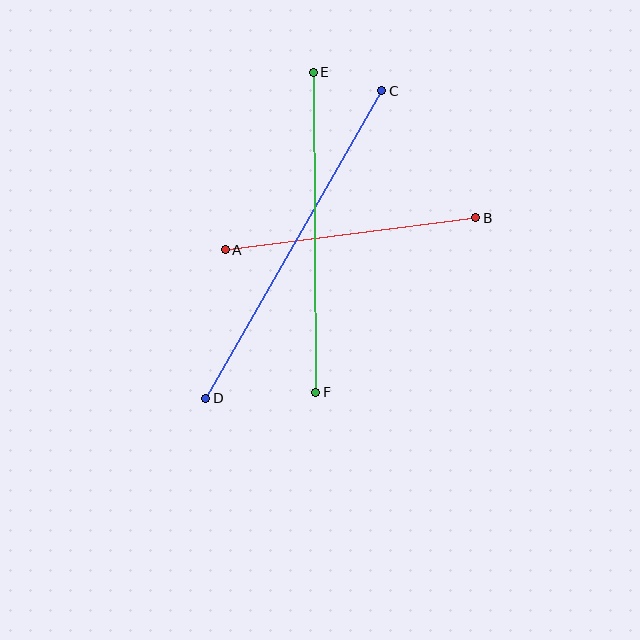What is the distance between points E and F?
The distance is approximately 320 pixels.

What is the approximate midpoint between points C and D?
The midpoint is at approximately (294, 245) pixels.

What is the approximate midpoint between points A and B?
The midpoint is at approximately (351, 234) pixels.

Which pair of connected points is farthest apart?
Points C and D are farthest apart.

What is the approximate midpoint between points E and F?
The midpoint is at approximately (314, 232) pixels.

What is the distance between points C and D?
The distance is approximately 354 pixels.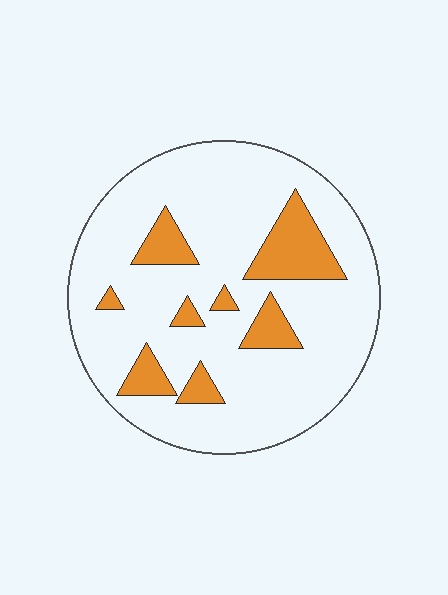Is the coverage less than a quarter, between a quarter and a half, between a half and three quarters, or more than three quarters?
Less than a quarter.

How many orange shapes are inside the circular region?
8.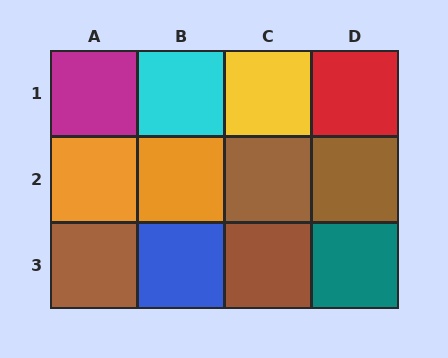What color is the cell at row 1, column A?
Magenta.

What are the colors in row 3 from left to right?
Brown, blue, brown, teal.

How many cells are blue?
1 cell is blue.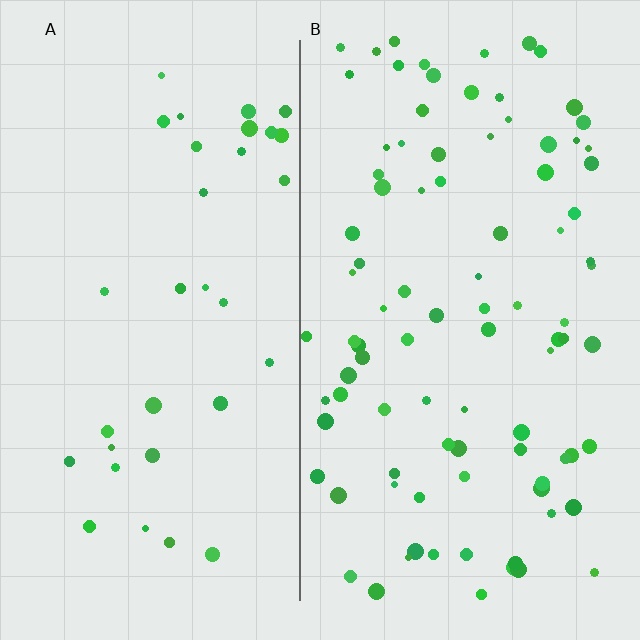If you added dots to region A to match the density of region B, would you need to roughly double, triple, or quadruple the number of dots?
Approximately triple.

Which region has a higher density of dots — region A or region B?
B (the right).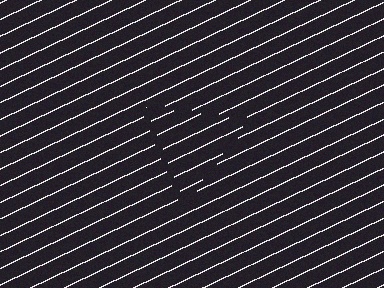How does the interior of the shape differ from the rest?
The interior of the shape contains the same grating, shifted by half a period — the contour is defined by the phase discontinuity where line-ends from the inner and outer gratings abut.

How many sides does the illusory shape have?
3 sides — the line-ends trace a triangle.